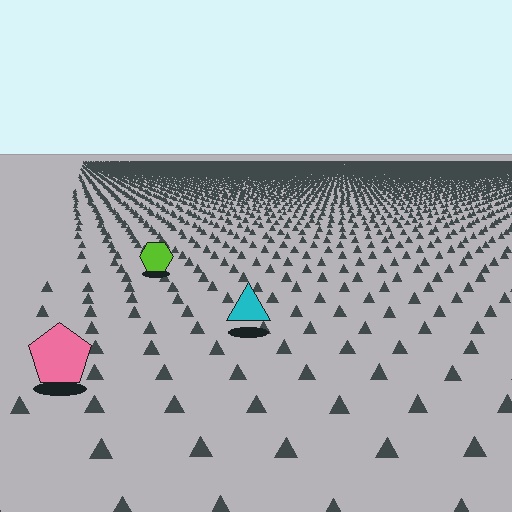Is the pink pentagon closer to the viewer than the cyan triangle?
Yes. The pink pentagon is closer — you can tell from the texture gradient: the ground texture is coarser near it.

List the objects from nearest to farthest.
From nearest to farthest: the pink pentagon, the cyan triangle, the lime hexagon.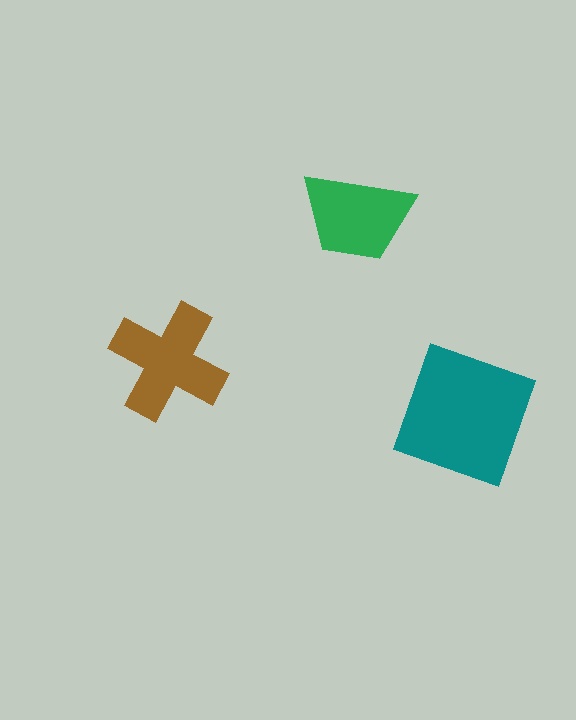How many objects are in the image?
There are 3 objects in the image.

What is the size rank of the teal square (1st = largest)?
1st.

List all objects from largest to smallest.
The teal square, the brown cross, the green trapezoid.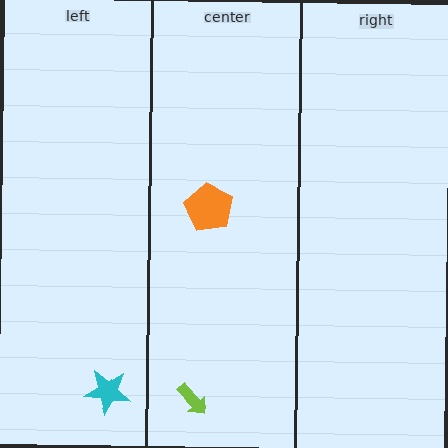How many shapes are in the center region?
2.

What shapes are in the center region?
The lime arrow, the orange pentagon.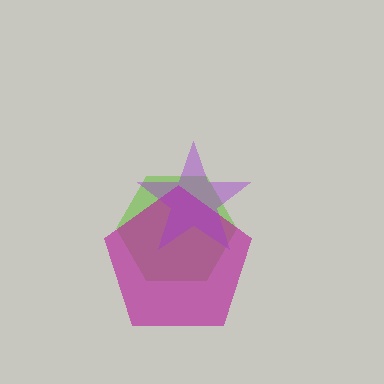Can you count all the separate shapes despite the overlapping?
Yes, there are 3 separate shapes.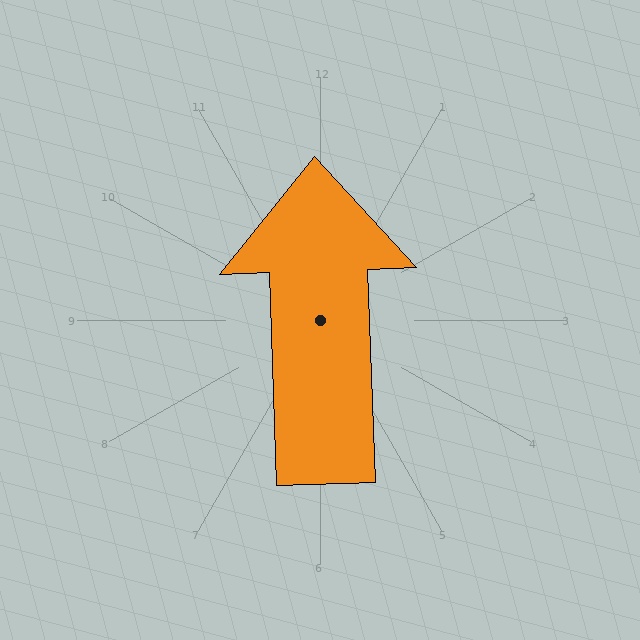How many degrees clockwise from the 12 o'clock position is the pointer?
Approximately 358 degrees.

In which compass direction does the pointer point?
North.